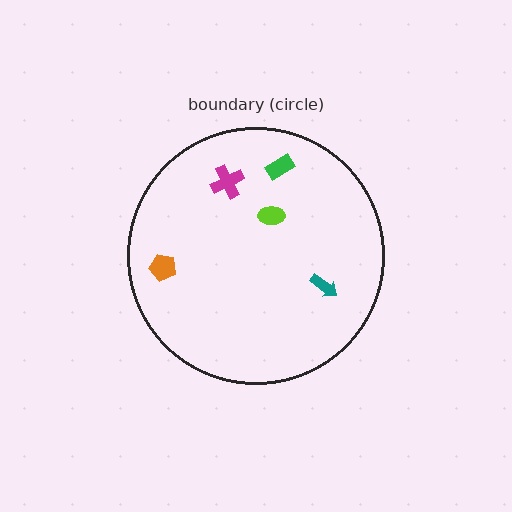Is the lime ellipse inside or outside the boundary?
Inside.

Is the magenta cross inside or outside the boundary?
Inside.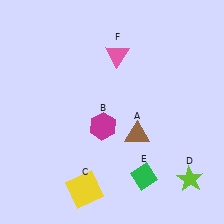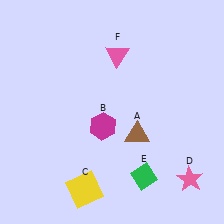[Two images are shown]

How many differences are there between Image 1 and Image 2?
There is 1 difference between the two images.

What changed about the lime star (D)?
In Image 1, D is lime. In Image 2, it changed to pink.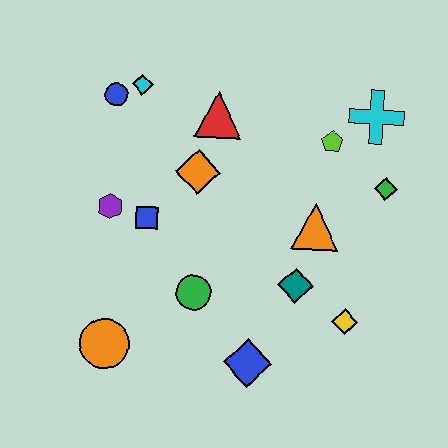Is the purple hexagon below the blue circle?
Yes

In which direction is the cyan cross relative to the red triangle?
The cyan cross is to the right of the red triangle.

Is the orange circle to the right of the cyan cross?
No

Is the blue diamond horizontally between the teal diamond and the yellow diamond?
No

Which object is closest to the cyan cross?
The lime pentagon is closest to the cyan cross.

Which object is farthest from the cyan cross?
The orange circle is farthest from the cyan cross.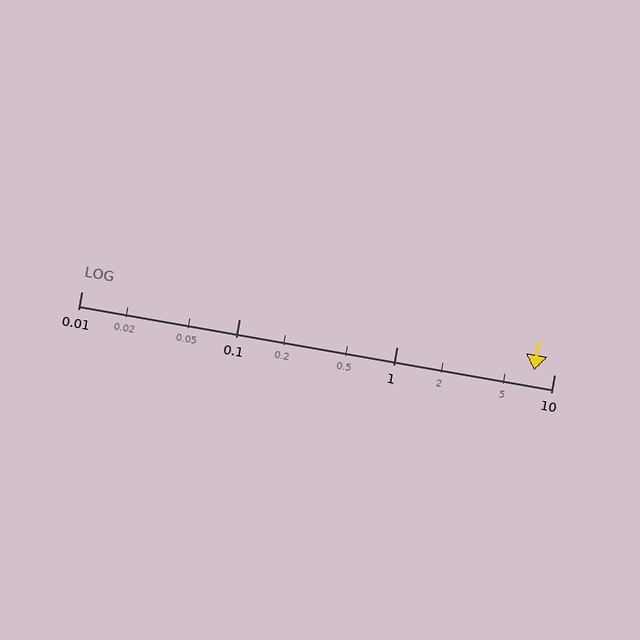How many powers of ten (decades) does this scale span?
The scale spans 3 decades, from 0.01 to 10.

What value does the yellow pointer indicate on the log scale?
The pointer indicates approximately 7.4.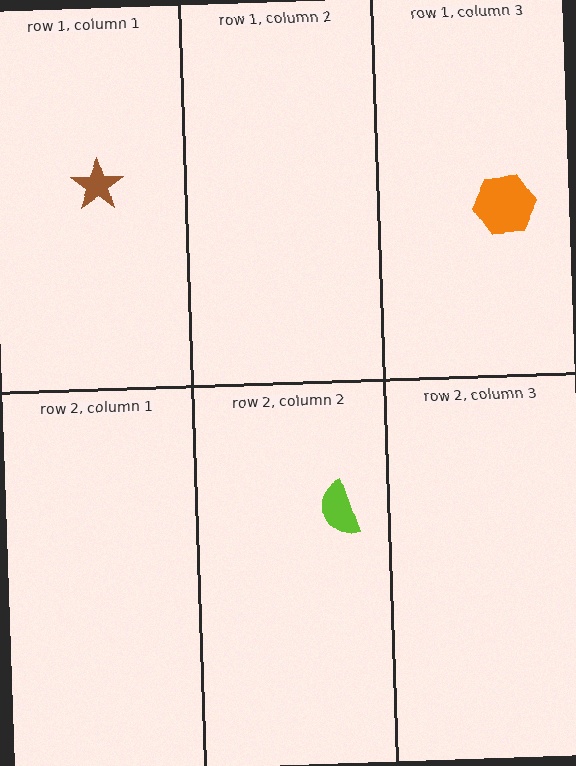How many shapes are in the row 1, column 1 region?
1.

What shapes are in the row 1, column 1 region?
The brown star.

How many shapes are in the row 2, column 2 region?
1.